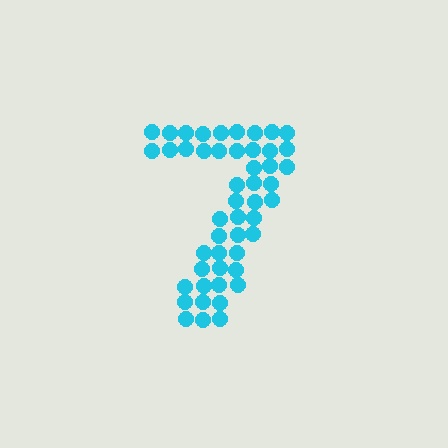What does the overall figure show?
The overall figure shows the digit 7.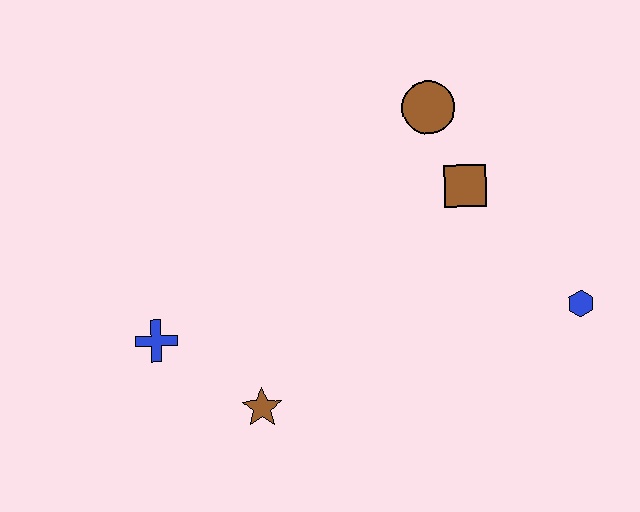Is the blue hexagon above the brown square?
No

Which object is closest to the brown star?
The blue cross is closest to the brown star.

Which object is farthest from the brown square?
The blue cross is farthest from the brown square.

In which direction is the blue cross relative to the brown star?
The blue cross is to the left of the brown star.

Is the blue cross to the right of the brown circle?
No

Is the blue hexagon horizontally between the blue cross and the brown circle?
No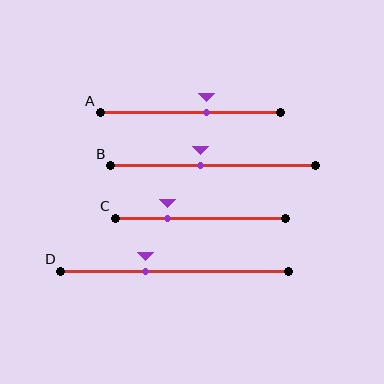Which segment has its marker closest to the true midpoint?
Segment B has its marker closest to the true midpoint.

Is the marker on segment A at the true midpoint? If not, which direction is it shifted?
No, the marker on segment A is shifted to the right by about 9% of the segment length.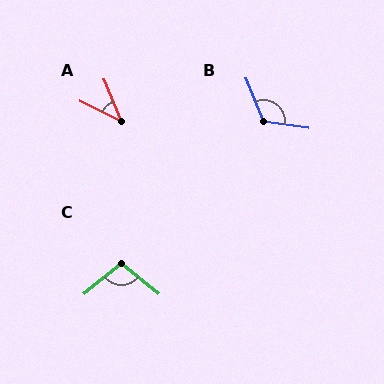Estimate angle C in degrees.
Approximately 103 degrees.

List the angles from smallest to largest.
A (42°), C (103°), B (120°).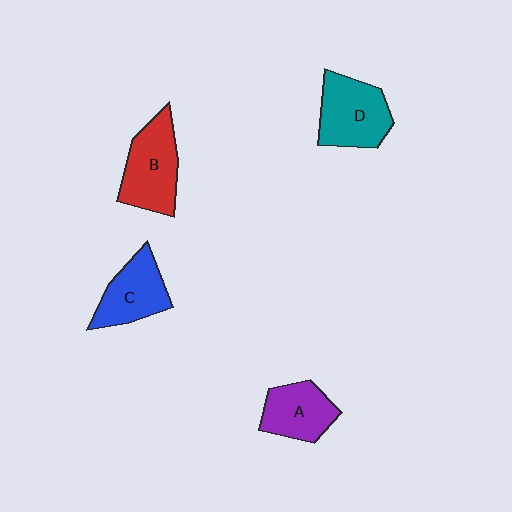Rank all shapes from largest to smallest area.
From largest to smallest: B (red), D (teal), C (blue), A (purple).